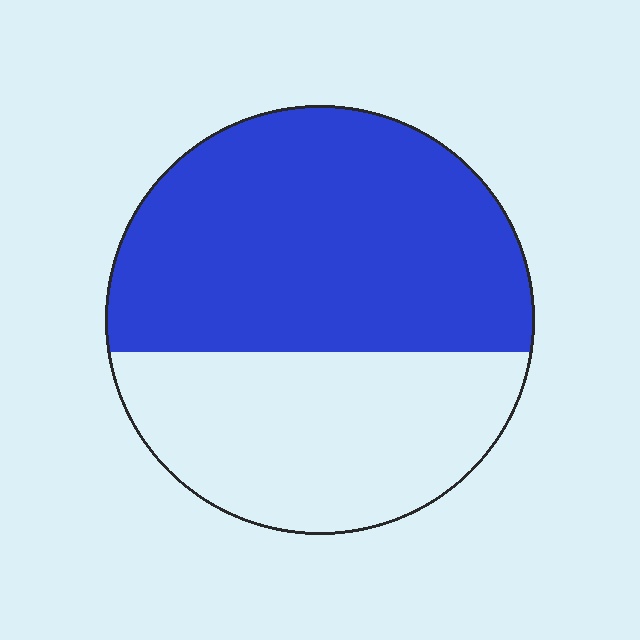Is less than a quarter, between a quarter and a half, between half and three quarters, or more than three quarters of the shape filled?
Between half and three quarters.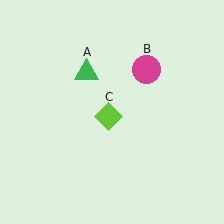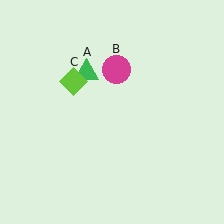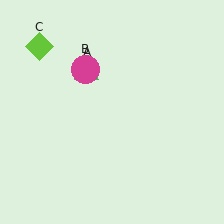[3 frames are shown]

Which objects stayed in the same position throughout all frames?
Green triangle (object A) remained stationary.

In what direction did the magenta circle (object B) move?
The magenta circle (object B) moved left.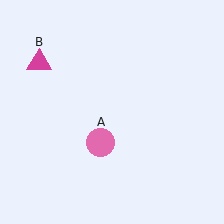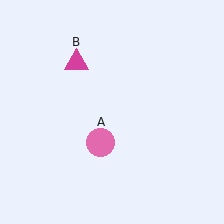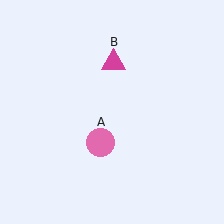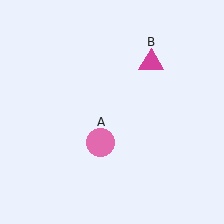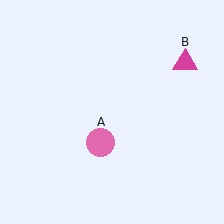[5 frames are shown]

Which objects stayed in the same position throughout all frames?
Pink circle (object A) remained stationary.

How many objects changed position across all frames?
1 object changed position: magenta triangle (object B).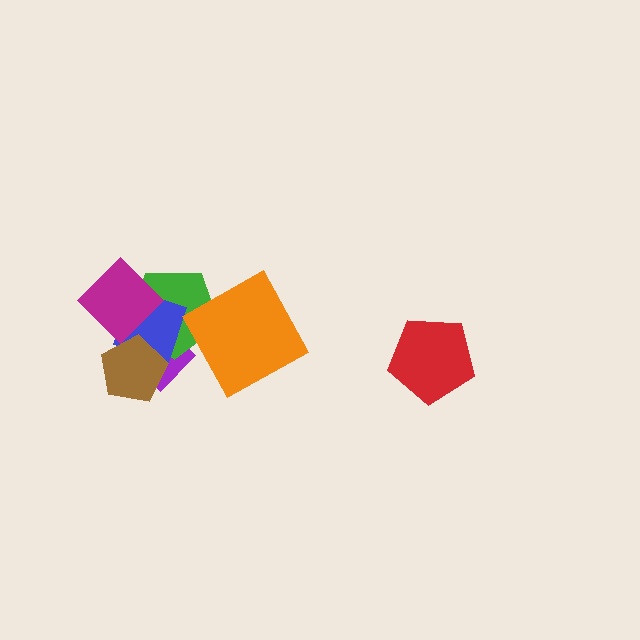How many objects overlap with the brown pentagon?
3 objects overlap with the brown pentagon.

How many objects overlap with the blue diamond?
4 objects overlap with the blue diamond.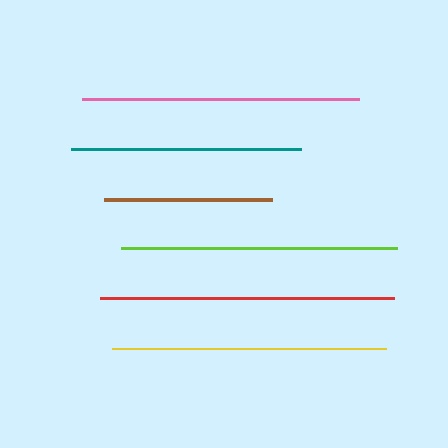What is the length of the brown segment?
The brown segment is approximately 168 pixels long.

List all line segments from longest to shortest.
From longest to shortest: red, pink, lime, yellow, teal, brown.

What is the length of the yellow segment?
The yellow segment is approximately 274 pixels long.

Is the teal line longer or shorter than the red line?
The red line is longer than the teal line.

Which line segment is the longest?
The red line is the longest at approximately 294 pixels.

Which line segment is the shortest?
The brown line is the shortest at approximately 168 pixels.